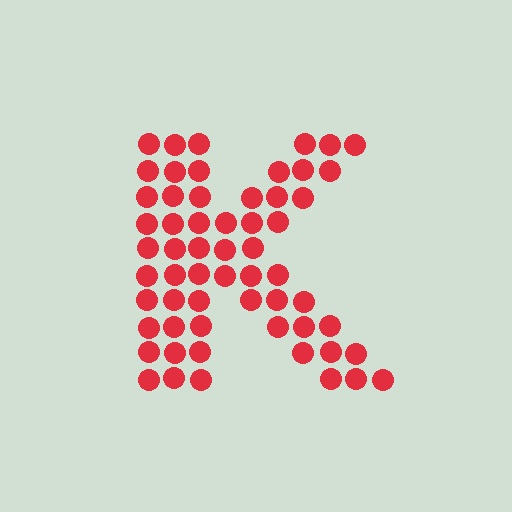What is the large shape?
The large shape is the letter K.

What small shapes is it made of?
It is made of small circles.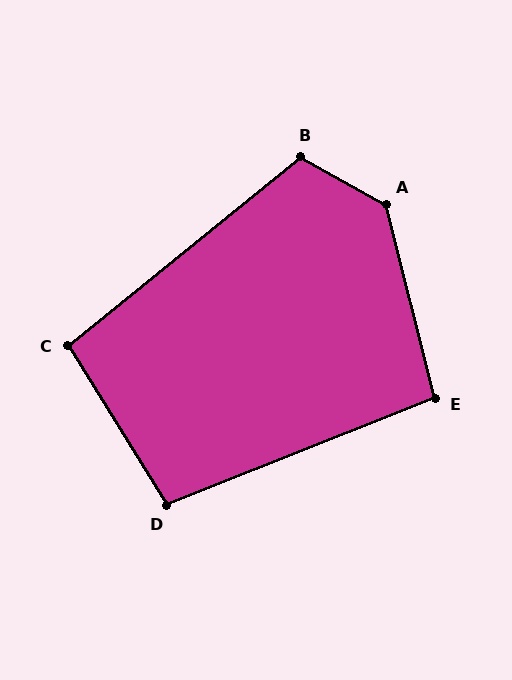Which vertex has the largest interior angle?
A, at approximately 133 degrees.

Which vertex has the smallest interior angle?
C, at approximately 97 degrees.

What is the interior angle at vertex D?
Approximately 100 degrees (obtuse).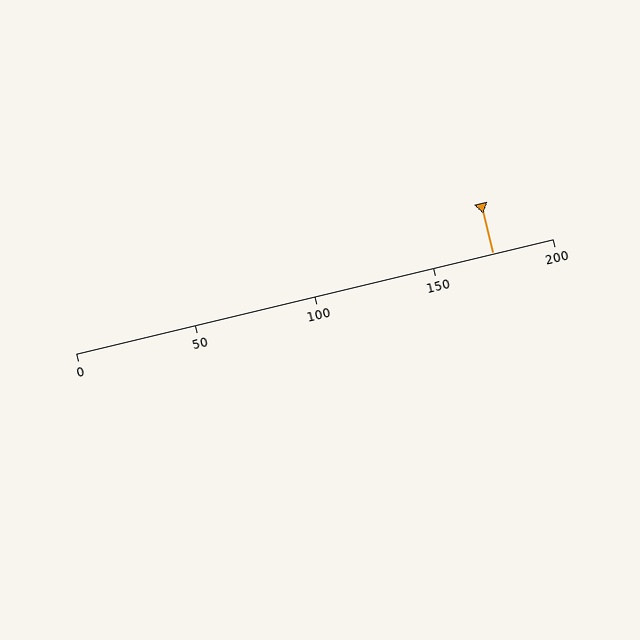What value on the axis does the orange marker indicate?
The marker indicates approximately 175.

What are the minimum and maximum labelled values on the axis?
The axis runs from 0 to 200.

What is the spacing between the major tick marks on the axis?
The major ticks are spaced 50 apart.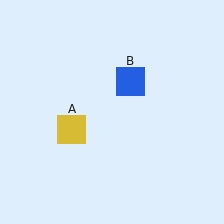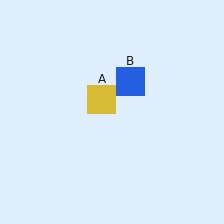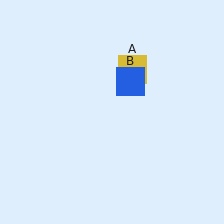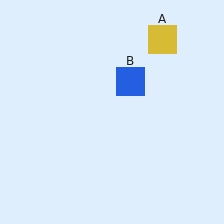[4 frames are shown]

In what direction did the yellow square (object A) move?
The yellow square (object A) moved up and to the right.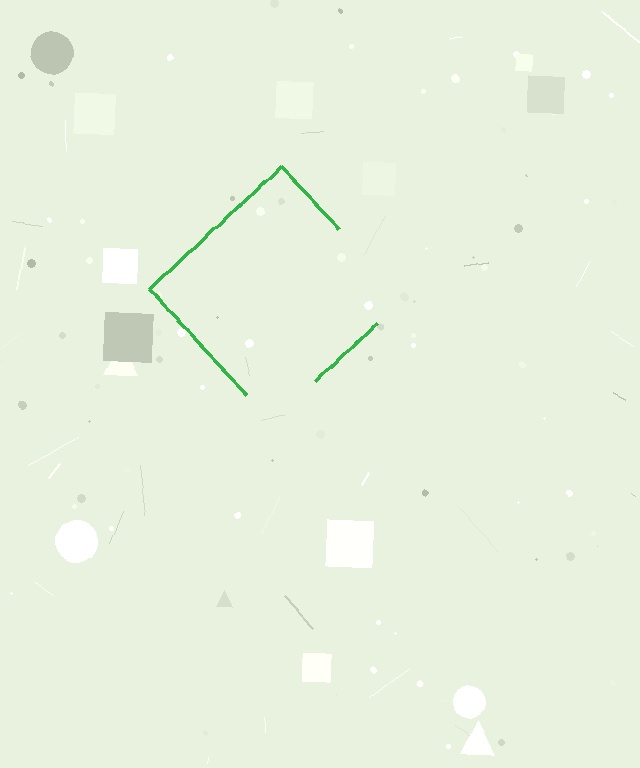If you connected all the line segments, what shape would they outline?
They would outline a diamond.